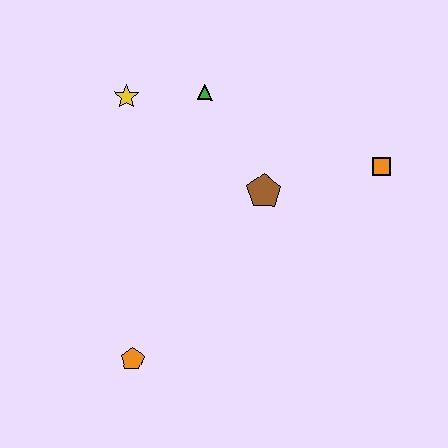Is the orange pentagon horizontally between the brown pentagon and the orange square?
No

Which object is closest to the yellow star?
The green triangle is closest to the yellow star.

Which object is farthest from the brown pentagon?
The orange pentagon is farthest from the brown pentagon.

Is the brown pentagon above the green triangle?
No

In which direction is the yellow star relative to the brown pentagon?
The yellow star is to the left of the brown pentagon.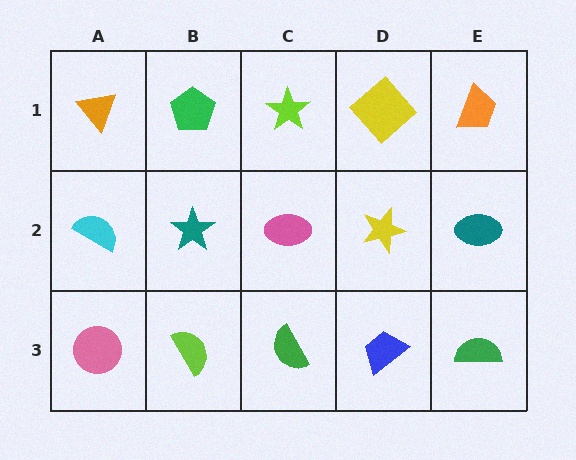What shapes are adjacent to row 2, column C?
A lime star (row 1, column C), a green semicircle (row 3, column C), a teal star (row 2, column B), a yellow star (row 2, column D).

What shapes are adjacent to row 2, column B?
A green pentagon (row 1, column B), a lime semicircle (row 3, column B), a cyan semicircle (row 2, column A), a pink ellipse (row 2, column C).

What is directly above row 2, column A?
An orange triangle.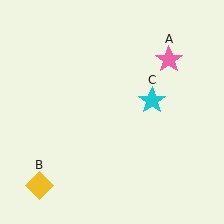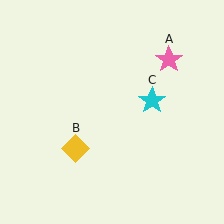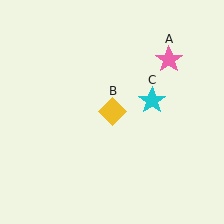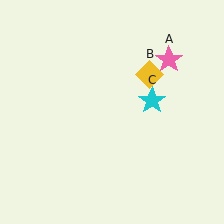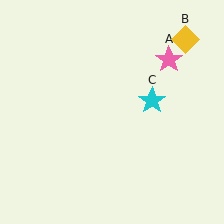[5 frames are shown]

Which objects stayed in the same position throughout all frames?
Pink star (object A) and cyan star (object C) remained stationary.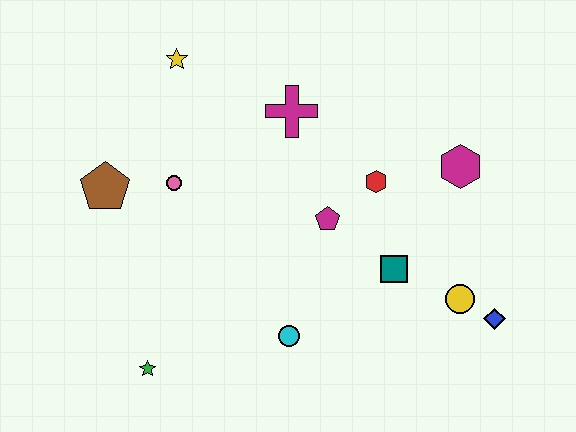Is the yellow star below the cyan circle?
No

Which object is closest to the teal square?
The yellow circle is closest to the teal square.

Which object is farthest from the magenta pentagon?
The green star is farthest from the magenta pentagon.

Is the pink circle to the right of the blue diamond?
No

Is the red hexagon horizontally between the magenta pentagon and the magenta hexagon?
Yes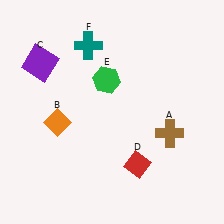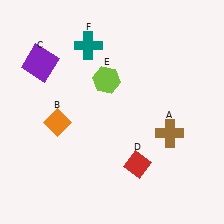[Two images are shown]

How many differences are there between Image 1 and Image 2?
There is 1 difference between the two images.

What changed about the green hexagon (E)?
In Image 1, E is green. In Image 2, it changed to lime.